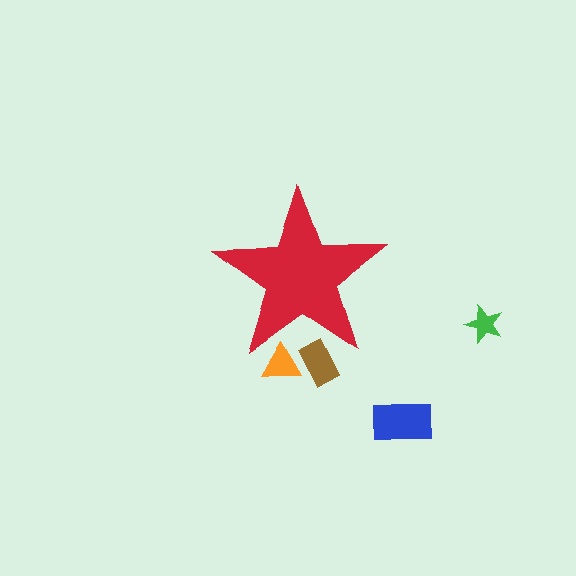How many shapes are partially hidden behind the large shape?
2 shapes are partially hidden.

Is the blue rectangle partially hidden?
No, the blue rectangle is fully visible.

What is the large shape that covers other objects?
A red star.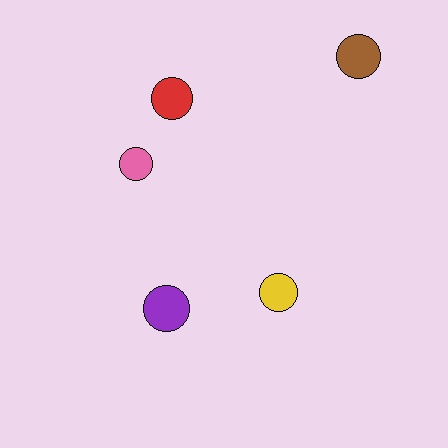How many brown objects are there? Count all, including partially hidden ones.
There is 1 brown object.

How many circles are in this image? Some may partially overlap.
There are 5 circles.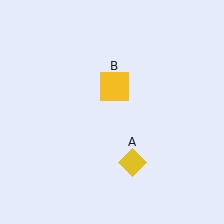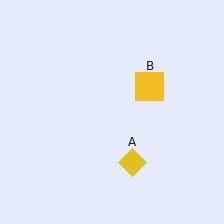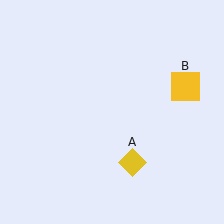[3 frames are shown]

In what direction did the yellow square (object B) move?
The yellow square (object B) moved right.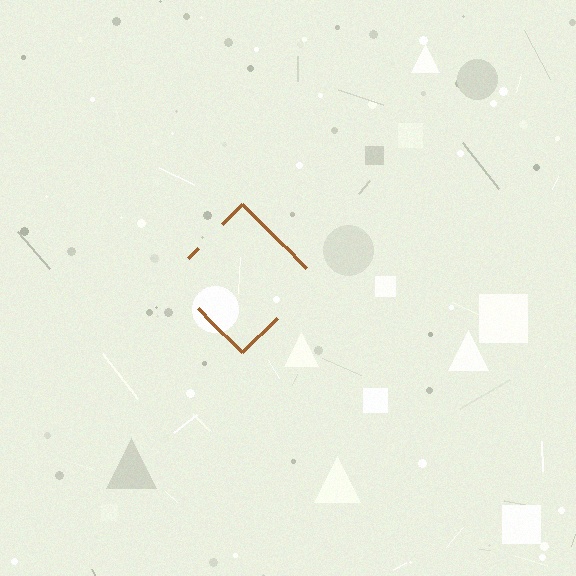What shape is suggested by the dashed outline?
The dashed outline suggests a diamond.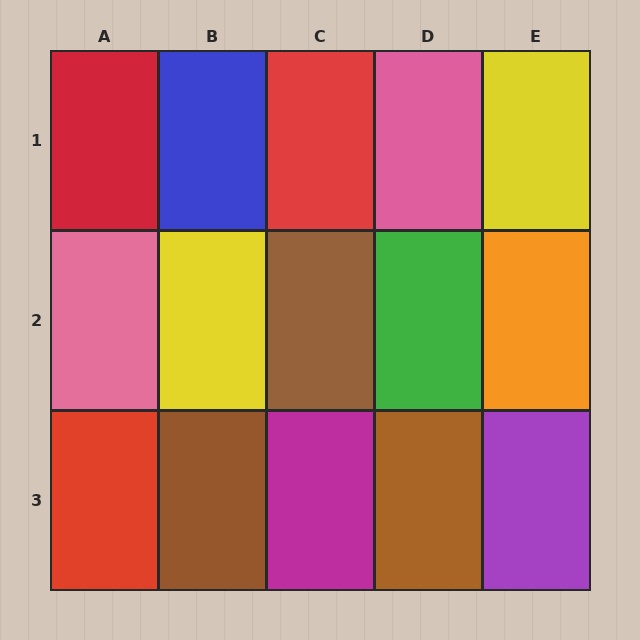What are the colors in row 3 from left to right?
Red, brown, magenta, brown, purple.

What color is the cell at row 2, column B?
Yellow.